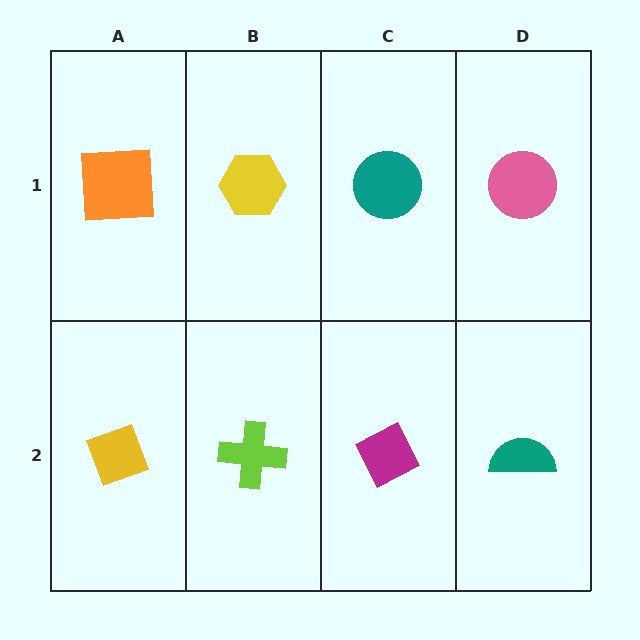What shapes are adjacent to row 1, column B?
A lime cross (row 2, column B), an orange square (row 1, column A), a teal circle (row 1, column C).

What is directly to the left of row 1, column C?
A yellow hexagon.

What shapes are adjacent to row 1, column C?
A magenta diamond (row 2, column C), a yellow hexagon (row 1, column B), a pink circle (row 1, column D).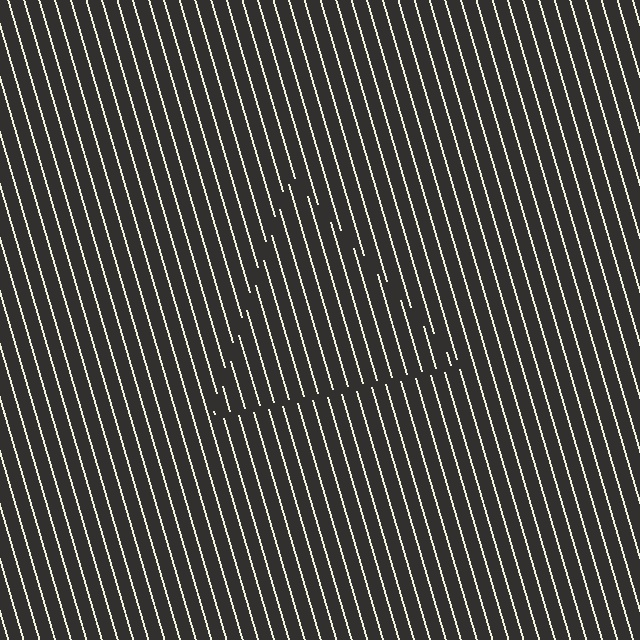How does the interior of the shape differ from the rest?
The interior of the shape contains the same grating, shifted by half a period — the contour is defined by the phase discontinuity where line-ends from the inner and outer gratings abut.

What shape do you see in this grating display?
An illusory triangle. The interior of the shape contains the same grating, shifted by half a period — the contour is defined by the phase discontinuity where line-ends from the inner and outer gratings abut.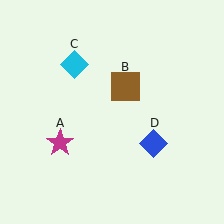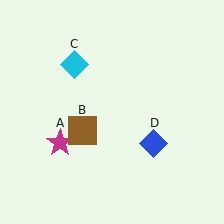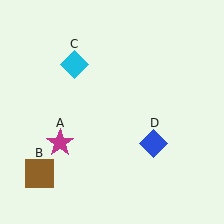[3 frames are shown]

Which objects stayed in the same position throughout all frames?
Magenta star (object A) and cyan diamond (object C) and blue diamond (object D) remained stationary.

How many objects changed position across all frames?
1 object changed position: brown square (object B).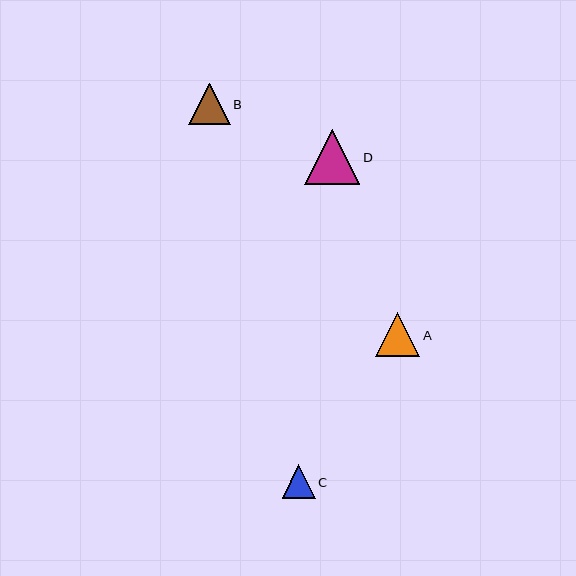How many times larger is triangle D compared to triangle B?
Triangle D is approximately 1.3 times the size of triangle B.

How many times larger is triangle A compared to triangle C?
Triangle A is approximately 1.3 times the size of triangle C.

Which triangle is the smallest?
Triangle C is the smallest with a size of approximately 33 pixels.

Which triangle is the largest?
Triangle D is the largest with a size of approximately 55 pixels.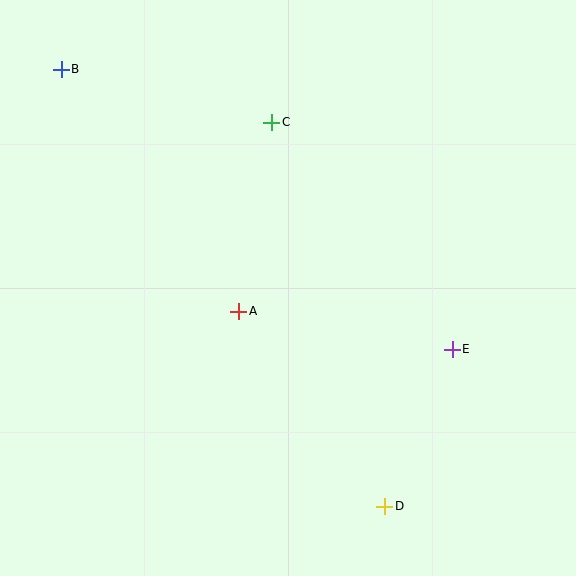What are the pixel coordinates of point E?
Point E is at (452, 349).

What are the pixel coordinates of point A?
Point A is at (239, 311).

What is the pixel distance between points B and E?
The distance between B and E is 481 pixels.